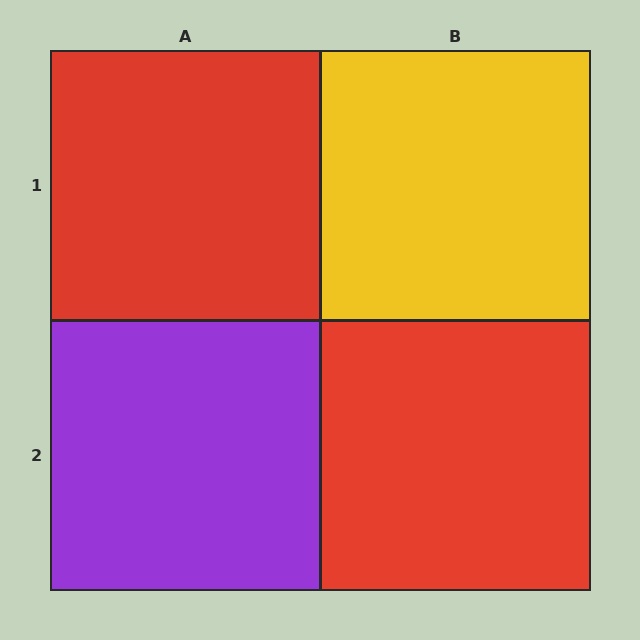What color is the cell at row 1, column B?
Yellow.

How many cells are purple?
1 cell is purple.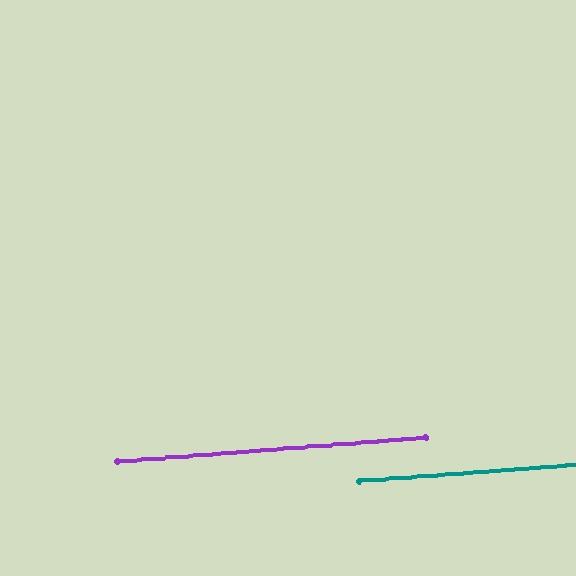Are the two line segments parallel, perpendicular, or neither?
Parallel — their directions differ by only 0.1°.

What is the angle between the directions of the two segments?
Approximately 0 degrees.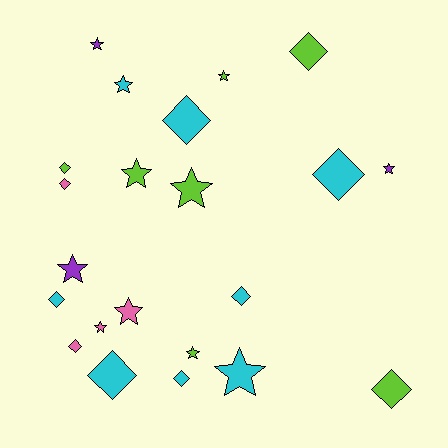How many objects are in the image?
There are 22 objects.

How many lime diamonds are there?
There are 3 lime diamonds.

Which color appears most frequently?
Cyan, with 8 objects.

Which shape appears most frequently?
Star, with 11 objects.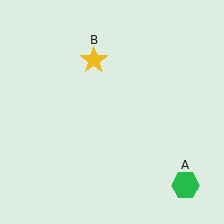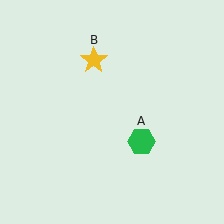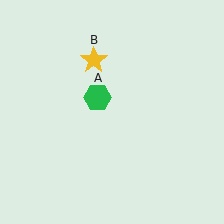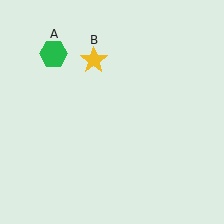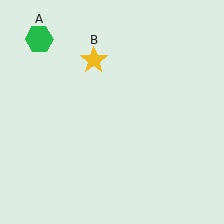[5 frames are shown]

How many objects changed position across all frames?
1 object changed position: green hexagon (object A).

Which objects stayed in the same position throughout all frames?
Yellow star (object B) remained stationary.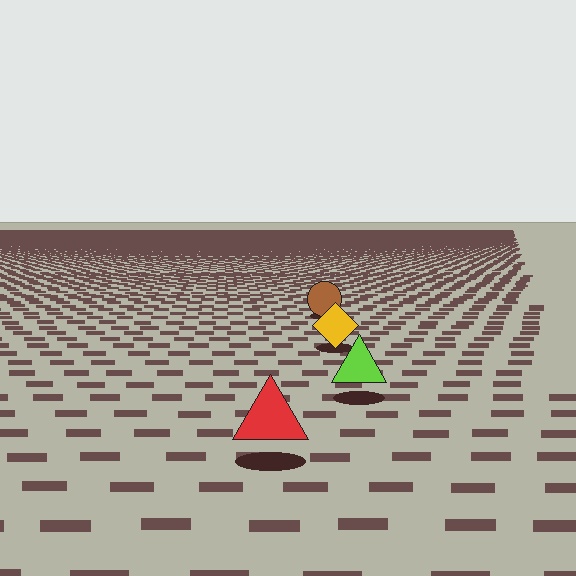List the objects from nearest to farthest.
From nearest to farthest: the red triangle, the lime triangle, the yellow diamond, the brown circle.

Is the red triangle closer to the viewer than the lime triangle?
Yes. The red triangle is closer — you can tell from the texture gradient: the ground texture is coarser near it.